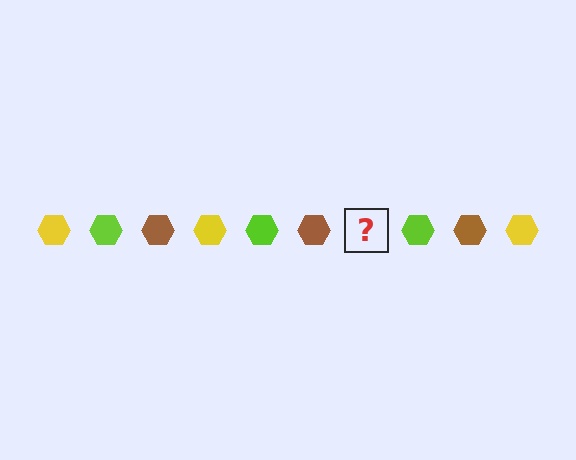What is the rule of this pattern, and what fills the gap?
The rule is that the pattern cycles through yellow, lime, brown hexagons. The gap should be filled with a yellow hexagon.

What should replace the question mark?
The question mark should be replaced with a yellow hexagon.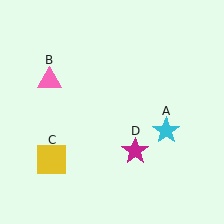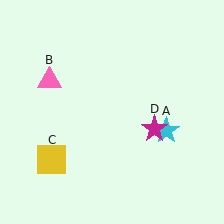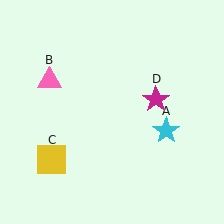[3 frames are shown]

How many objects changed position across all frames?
1 object changed position: magenta star (object D).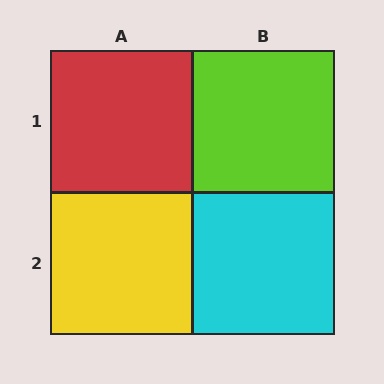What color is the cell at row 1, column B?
Lime.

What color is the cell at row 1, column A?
Red.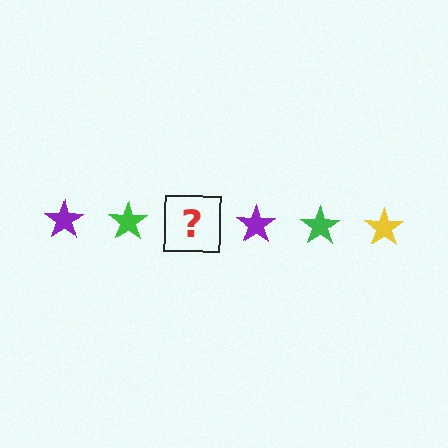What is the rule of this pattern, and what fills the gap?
The rule is that the pattern cycles through purple, green, yellow stars. The gap should be filled with a yellow star.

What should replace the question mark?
The question mark should be replaced with a yellow star.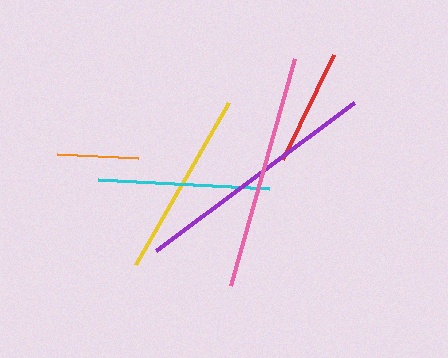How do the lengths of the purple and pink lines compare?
The purple and pink lines are approximately the same length.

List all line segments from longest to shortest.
From longest to shortest: purple, pink, yellow, cyan, red, orange.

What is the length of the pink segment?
The pink segment is approximately 236 pixels long.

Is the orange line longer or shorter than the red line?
The red line is longer than the orange line.